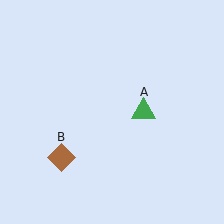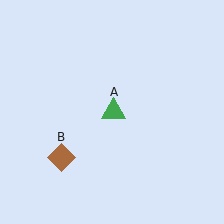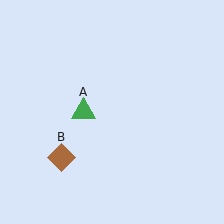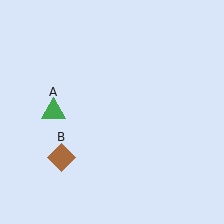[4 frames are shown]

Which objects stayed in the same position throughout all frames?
Brown diamond (object B) remained stationary.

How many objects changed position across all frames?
1 object changed position: green triangle (object A).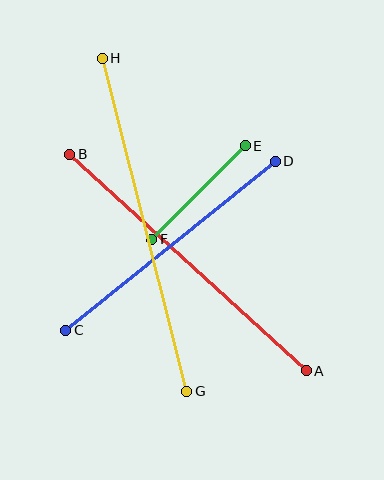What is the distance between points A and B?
The distance is approximately 321 pixels.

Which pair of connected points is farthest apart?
Points G and H are farthest apart.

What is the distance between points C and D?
The distance is approximately 269 pixels.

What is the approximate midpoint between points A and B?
The midpoint is at approximately (188, 262) pixels.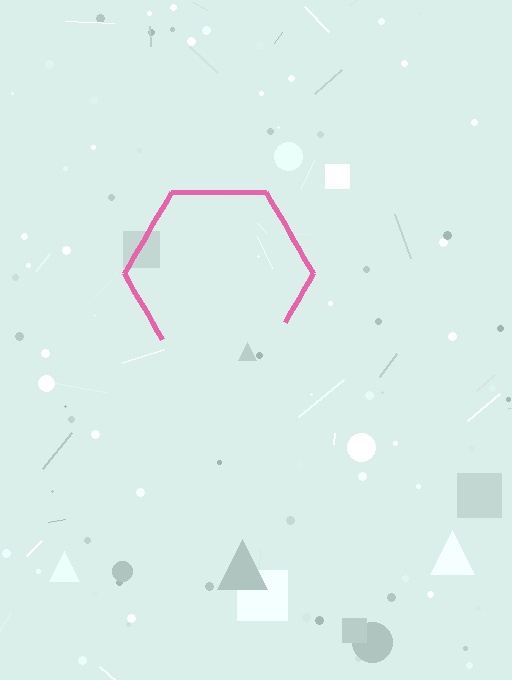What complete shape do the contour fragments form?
The contour fragments form a hexagon.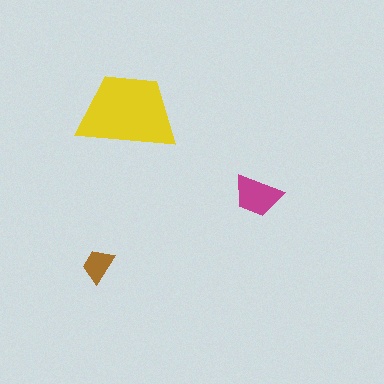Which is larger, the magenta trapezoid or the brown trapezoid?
The magenta one.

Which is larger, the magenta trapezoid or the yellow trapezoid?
The yellow one.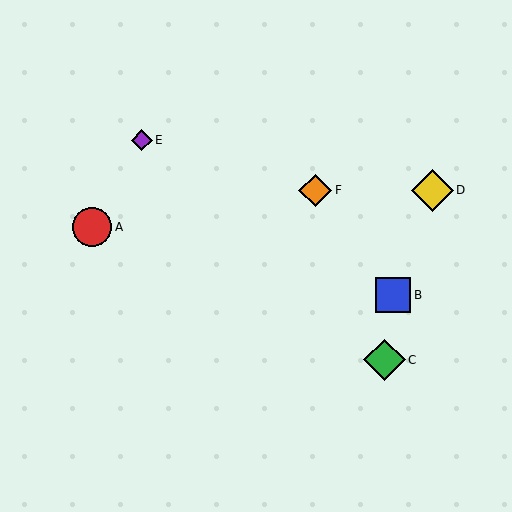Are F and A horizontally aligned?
No, F is at y≈190 and A is at y≈227.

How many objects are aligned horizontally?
2 objects (D, F) are aligned horizontally.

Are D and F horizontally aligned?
Yes, both are at y≈190.